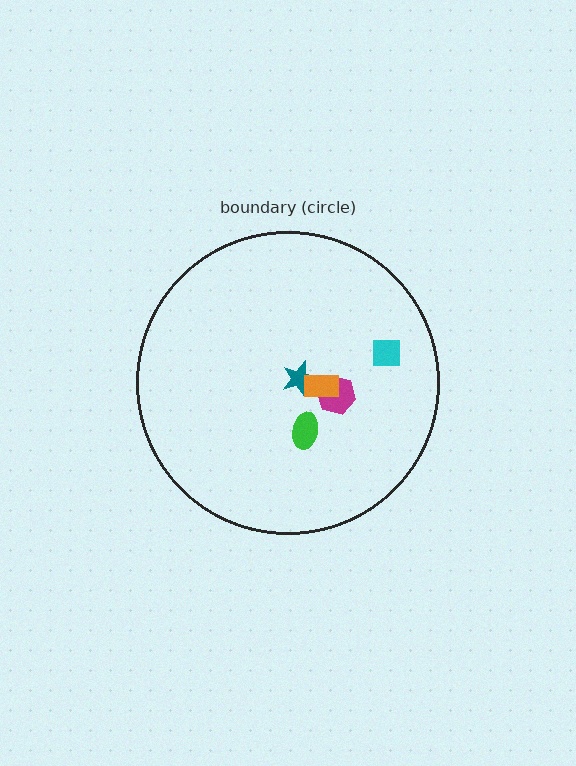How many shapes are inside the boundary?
5 inside, 0 outside.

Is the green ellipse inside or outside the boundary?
Inside.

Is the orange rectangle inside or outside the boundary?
Inside.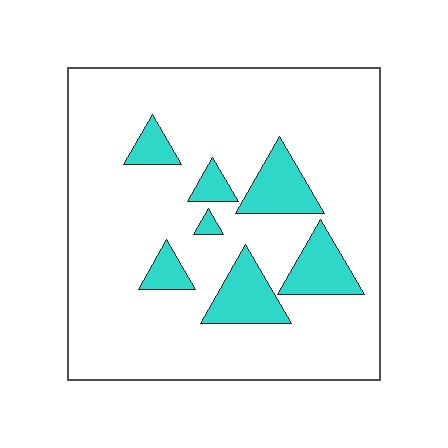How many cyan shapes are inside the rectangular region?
7.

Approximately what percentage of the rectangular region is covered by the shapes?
Approximately 15%.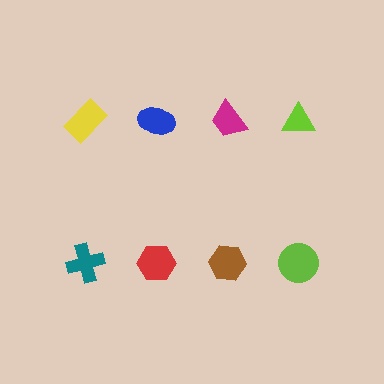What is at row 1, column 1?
A yellow rectangle.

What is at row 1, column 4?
A lime triangle.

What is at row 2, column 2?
A red hexagon.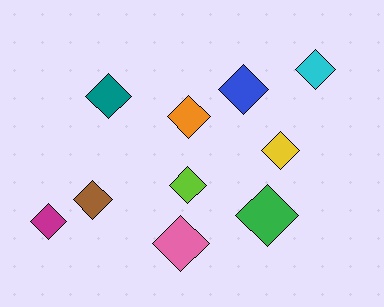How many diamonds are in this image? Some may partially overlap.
There are 10 diamonds.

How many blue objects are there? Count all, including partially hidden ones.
There is 1 blue object.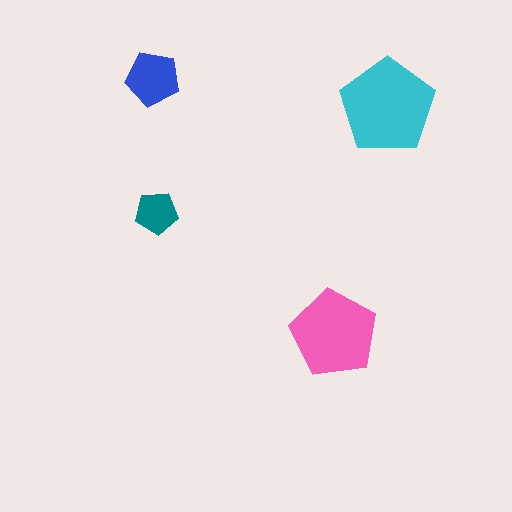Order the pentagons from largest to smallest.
the cyan one, the pink one, the blue one, the teal one.